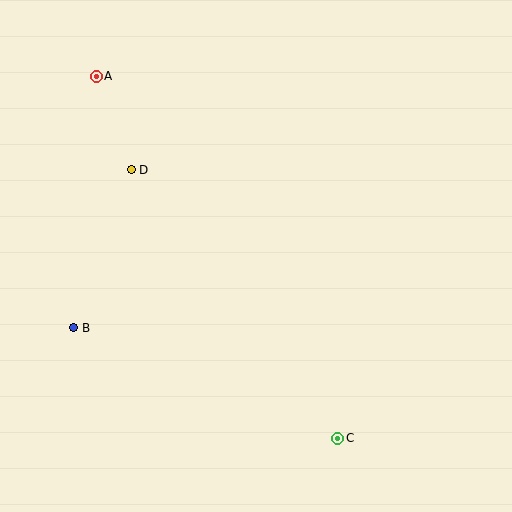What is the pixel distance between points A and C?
The distance between A and C is 435 pixels.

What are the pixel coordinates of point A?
Point A is at (96, 76).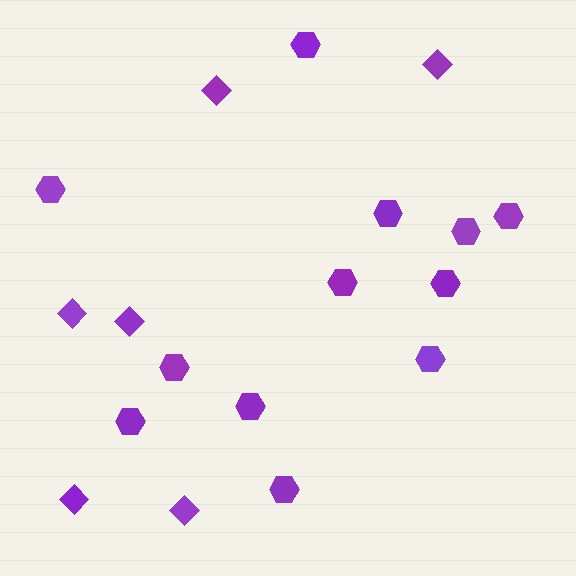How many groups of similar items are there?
There are 2 groups: one group of diamonds (6) and one group of hexagons (12).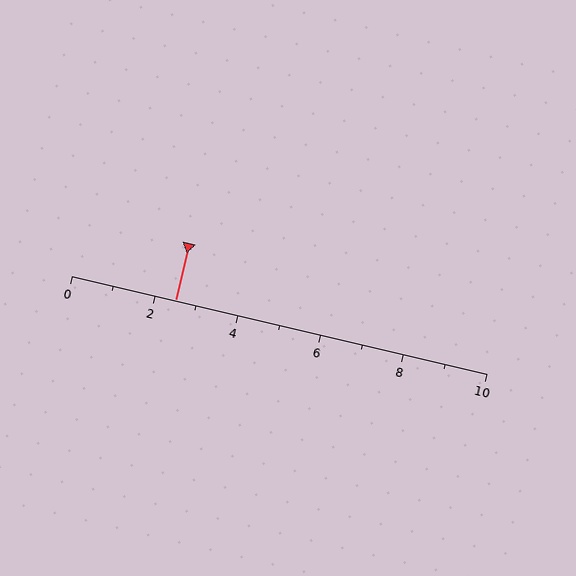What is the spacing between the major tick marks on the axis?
The major ticks are spaced 2 apart.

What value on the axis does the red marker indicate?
The marker indicates approximately 2.5.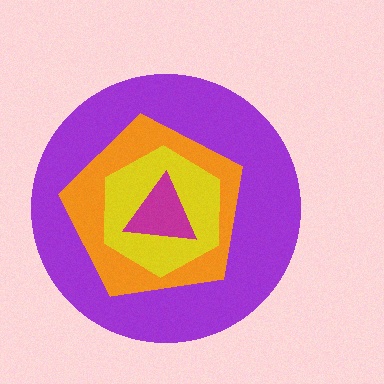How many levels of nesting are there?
4.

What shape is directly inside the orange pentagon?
The yellow hexagon.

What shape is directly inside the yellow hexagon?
The magenta triangle.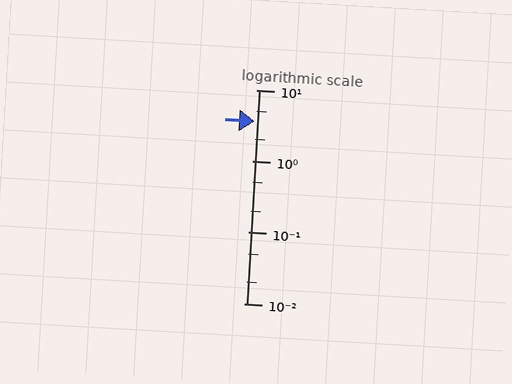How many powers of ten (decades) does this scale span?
The scale spans 3 decades, from 0.01 to 10.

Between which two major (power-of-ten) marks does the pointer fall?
The pointer is between 1 and 10.